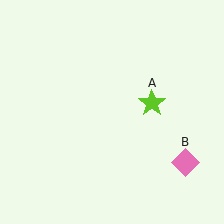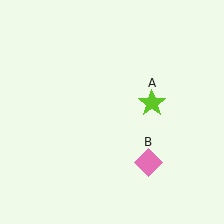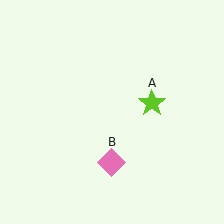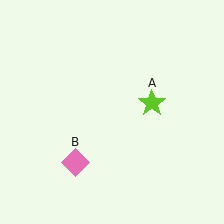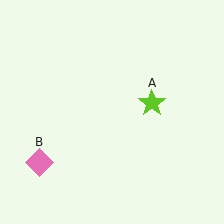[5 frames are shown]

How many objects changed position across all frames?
1 object changed position: pink diamond (object B).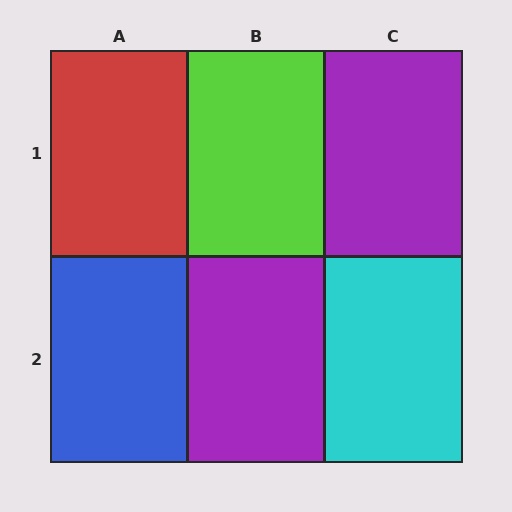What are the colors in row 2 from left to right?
Blue, purple, cyan.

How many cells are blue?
1 cell is blue.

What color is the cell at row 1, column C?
Purple.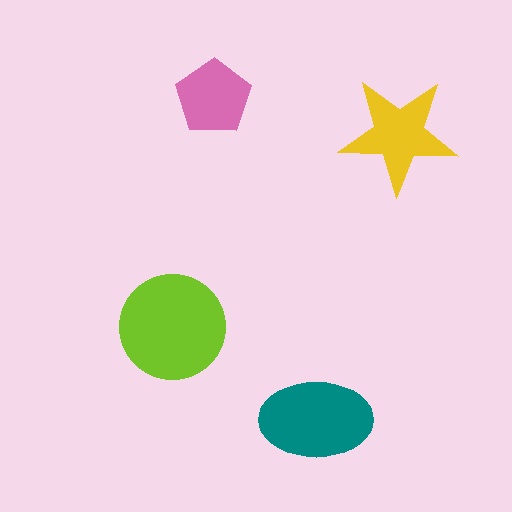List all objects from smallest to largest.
The pink pentagon, the yellow star, the teal ellipse, the lime circle.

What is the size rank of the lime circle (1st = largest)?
1st.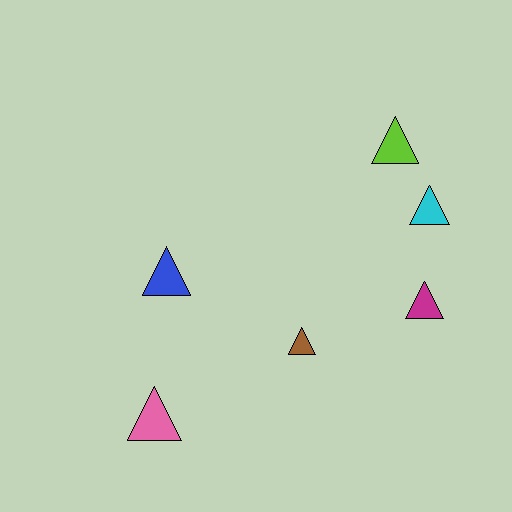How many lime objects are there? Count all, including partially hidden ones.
There is 1 lime object.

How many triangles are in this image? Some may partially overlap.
There are 6 triangles.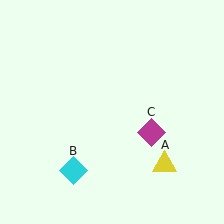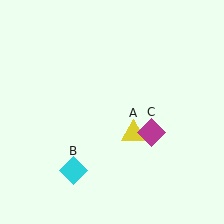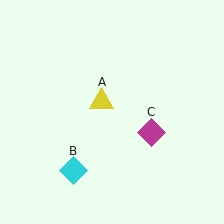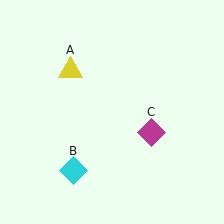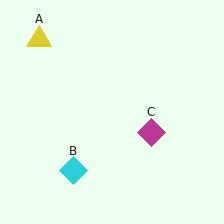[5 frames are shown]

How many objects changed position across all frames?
1 object changed position: yellow triangle (object A).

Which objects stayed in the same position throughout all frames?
Cyan diamond (object B) and magenta diamond (object C) remained stationary.